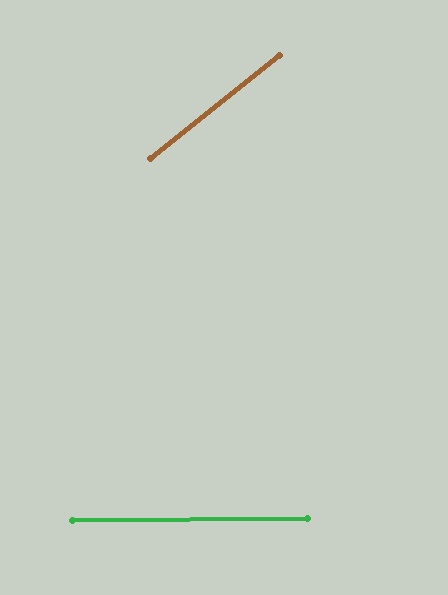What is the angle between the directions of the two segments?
Approximately 38 degrees.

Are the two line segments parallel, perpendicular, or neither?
Neither parallel nor perpendicular — they differ by about 38°.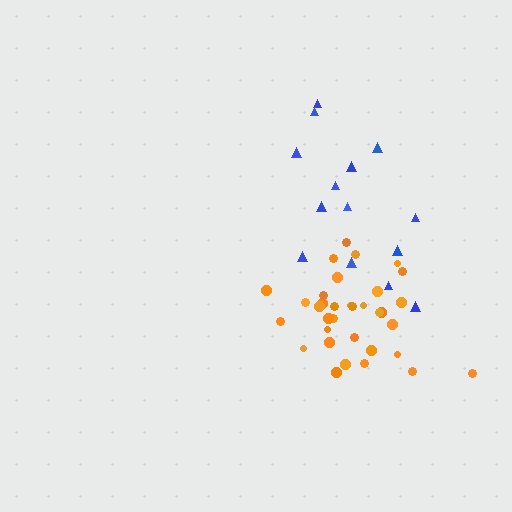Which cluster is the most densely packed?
Orange.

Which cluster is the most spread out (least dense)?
Blue.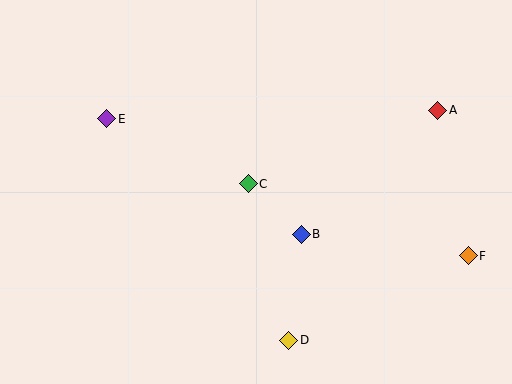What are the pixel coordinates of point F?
Point F is at (468, 256).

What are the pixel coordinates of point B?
Point B is at (301, 234).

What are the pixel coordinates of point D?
Point D is at (289, 340).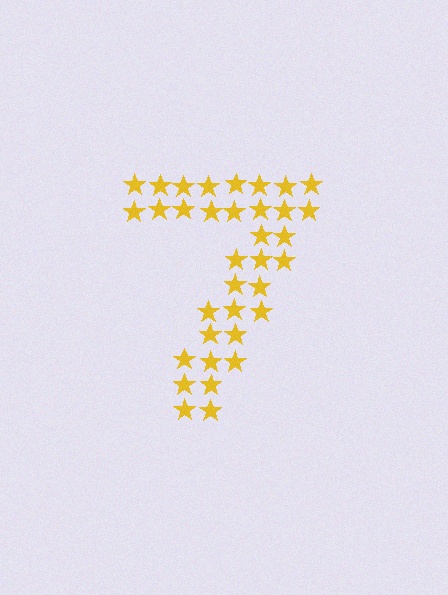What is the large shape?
The large shape is the digit 7.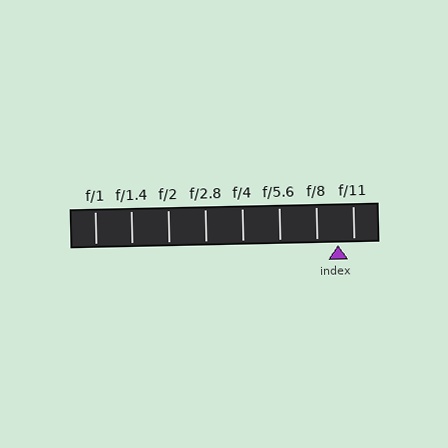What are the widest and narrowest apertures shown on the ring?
The widest aperture shown is f/1 and the narrowest is f/11.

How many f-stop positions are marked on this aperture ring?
There are 8 f-stop positions marked.